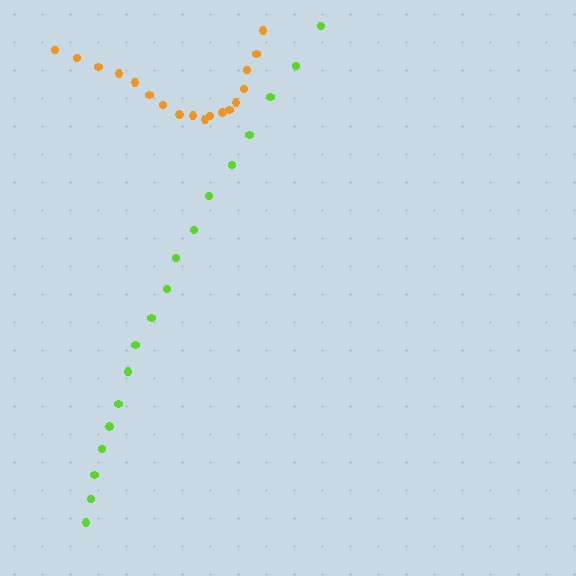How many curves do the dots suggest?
There are 2 distinct paths.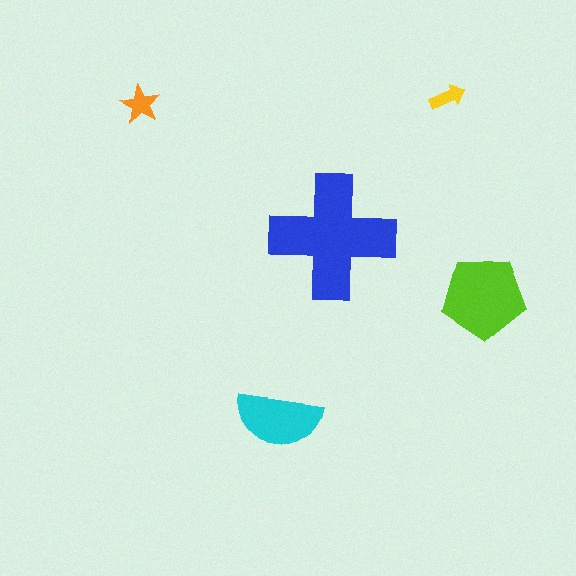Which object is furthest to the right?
The lime pentagon is rightmost.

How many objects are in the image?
There are 5 objects in the image.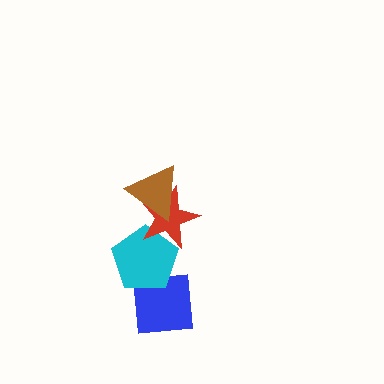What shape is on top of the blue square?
The cyan pentagon is on top of the blue square.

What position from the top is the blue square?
The blue square is 4th from the top.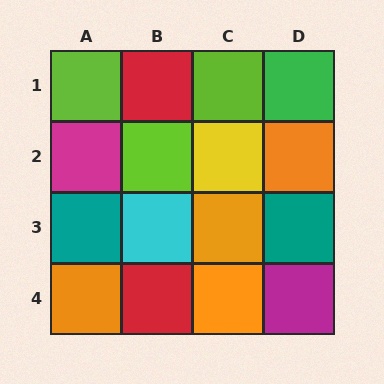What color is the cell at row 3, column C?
Orange.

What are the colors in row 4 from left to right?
Orange, red, orange, magenta.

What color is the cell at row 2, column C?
Yellow.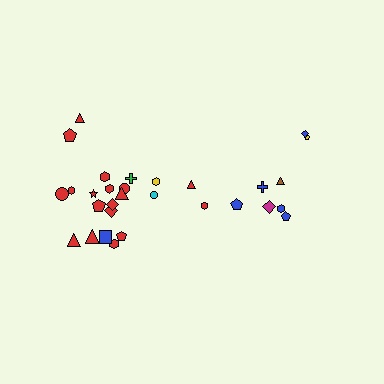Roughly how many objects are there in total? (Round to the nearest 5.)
Roughly 30 objects in total.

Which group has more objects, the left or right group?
The left group.